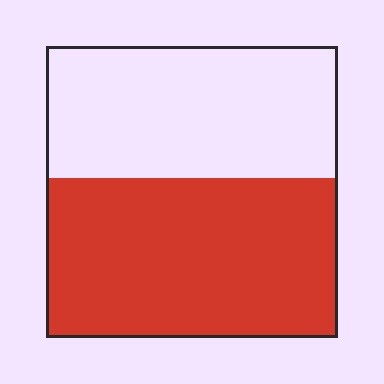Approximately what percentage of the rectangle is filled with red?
Approximately 55%.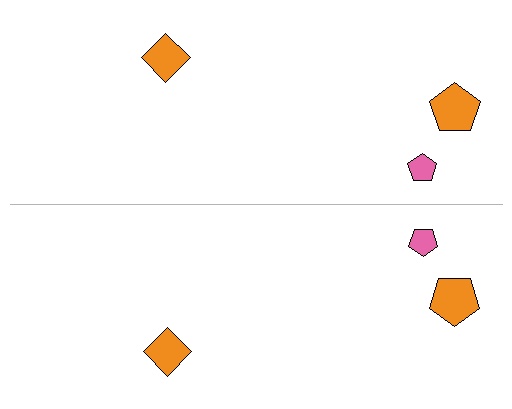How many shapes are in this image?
There are 6 shapes in this image.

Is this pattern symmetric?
Yes, this pattern has bilateral (reflection) symmetry.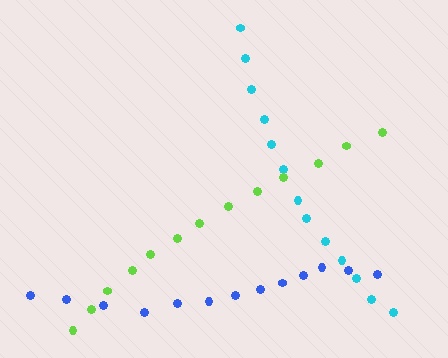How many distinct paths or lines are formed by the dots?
There are 3 distinct paths.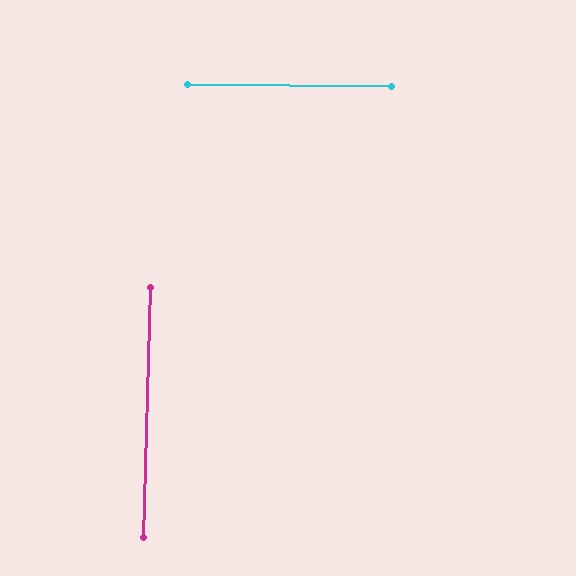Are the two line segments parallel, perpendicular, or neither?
Perpendicular — they meet at approximately 89°.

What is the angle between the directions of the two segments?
Approximately 89 degrees.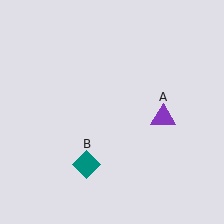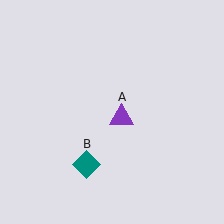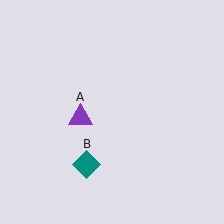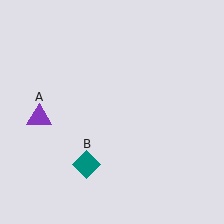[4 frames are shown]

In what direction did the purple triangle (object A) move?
The purple triangle (object A) moved left.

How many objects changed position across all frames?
1 object changed position: purple triangle (object A).